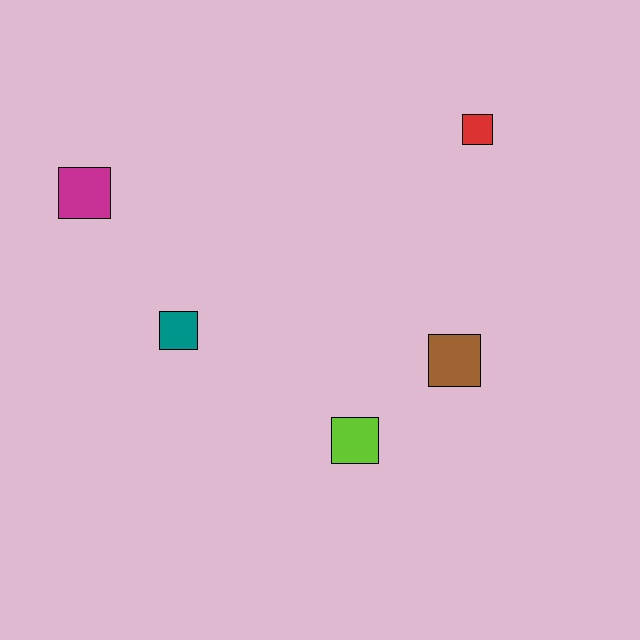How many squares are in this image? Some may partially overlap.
There are 5 squares.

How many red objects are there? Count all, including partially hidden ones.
There is 1 red object.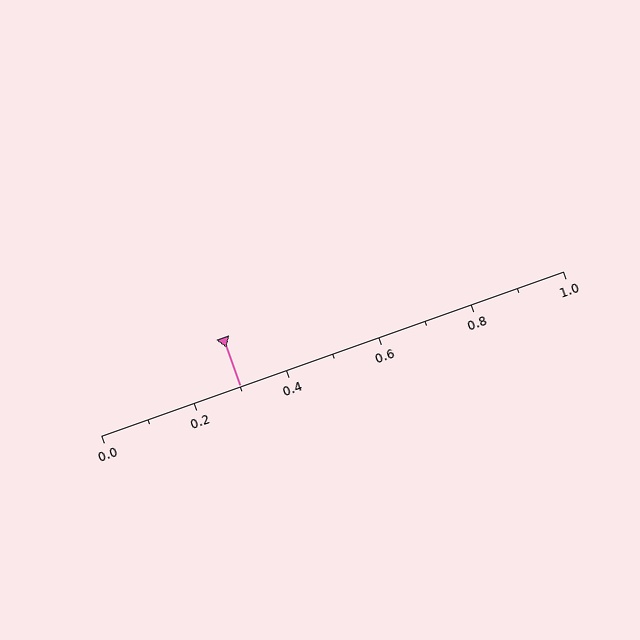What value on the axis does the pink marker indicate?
The marker indicates approximately 0.3.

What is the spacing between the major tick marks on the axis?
The major ticks are spaced 0.2 apart.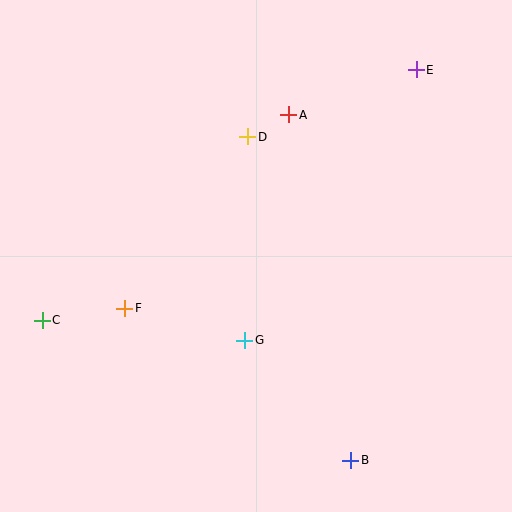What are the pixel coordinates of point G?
Point G is at (245, 340).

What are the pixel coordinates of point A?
Point A is at (289, 115).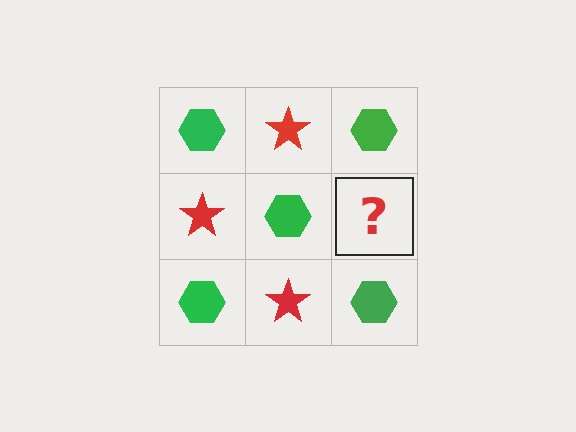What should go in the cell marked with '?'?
The missing cell should contain a red star.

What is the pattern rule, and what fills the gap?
The rule is that it alternates green hexagon and red star in a checkerboard pattern. The gap should be filled with a red star.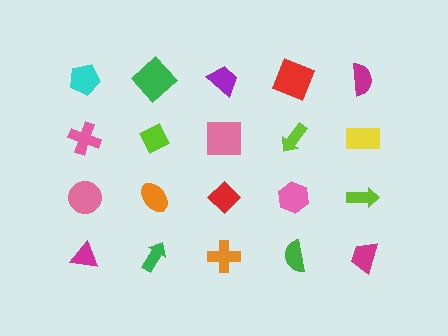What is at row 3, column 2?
An orange ellipse.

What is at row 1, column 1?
A cyan pentagon.